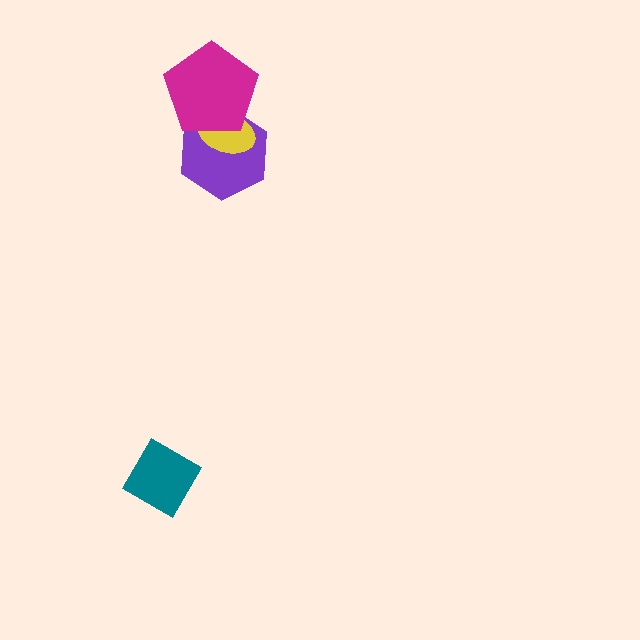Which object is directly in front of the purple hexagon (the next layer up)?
The yellow ellipse is directly in front of the purple hexagon.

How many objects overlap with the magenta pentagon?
2 objects overlap with the magenta pentagon.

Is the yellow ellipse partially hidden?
Yes, it is partially covered by another shape.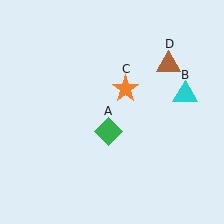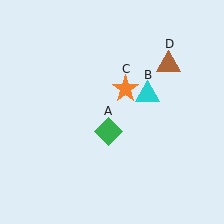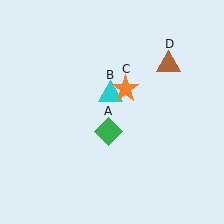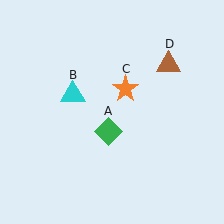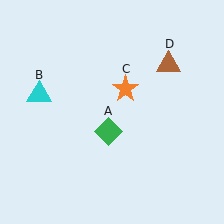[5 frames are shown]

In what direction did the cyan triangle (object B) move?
The cyan triangle (object B) moved left.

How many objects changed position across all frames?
1 object changed position: cyan triangle (object B).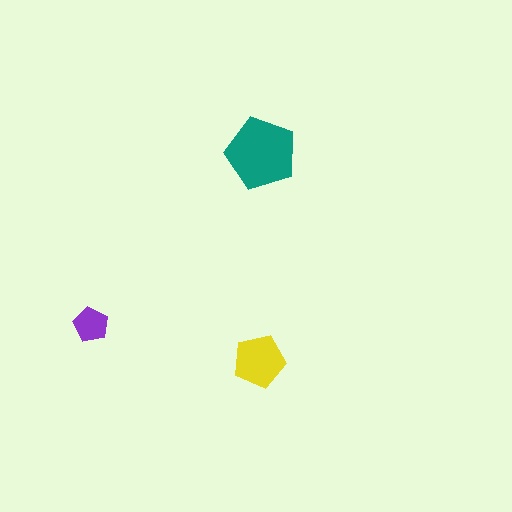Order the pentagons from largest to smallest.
the teal one, the yellow one, the purple one.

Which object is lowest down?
The yellow pentagon is bottommost.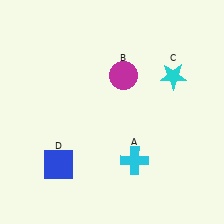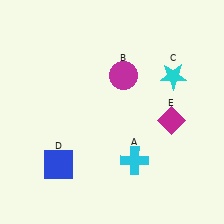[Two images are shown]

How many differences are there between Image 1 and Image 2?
There is 1 difference between the two images.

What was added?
A magenta diamond (E) was added in Image 2.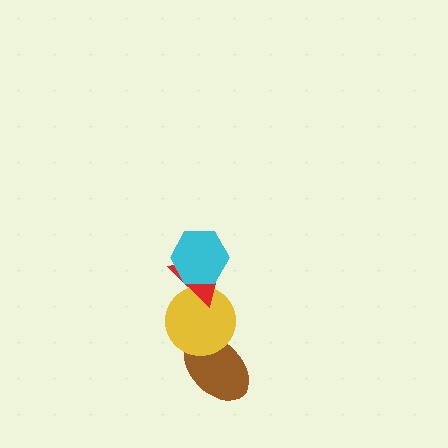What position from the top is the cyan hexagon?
The cyan hexagon is 1st from the top.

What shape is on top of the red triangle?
The cyan hexagon is on top of the red triangle.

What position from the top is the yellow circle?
The yellow circle is 3rd from the top.